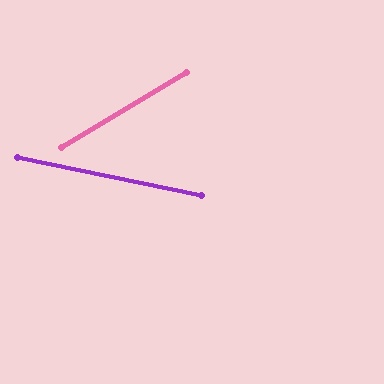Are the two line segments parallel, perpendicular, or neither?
Neither parallel nor perpendicular — they differ by about 42°.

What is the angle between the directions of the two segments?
Approximately 42 degrees.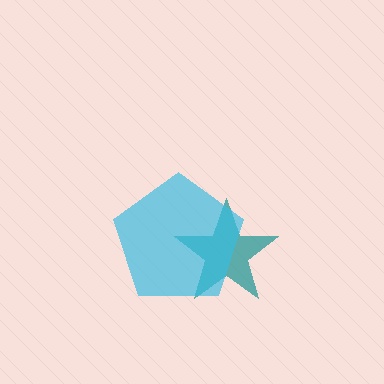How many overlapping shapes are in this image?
There are 2 overlapping shapes in the image.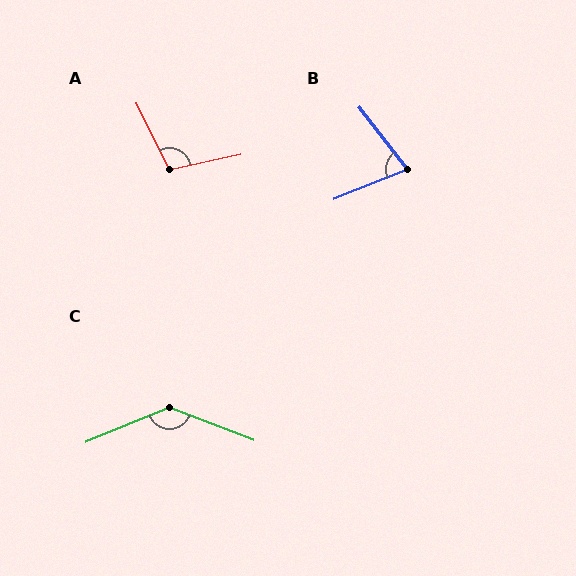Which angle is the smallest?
B, at approximately 74 degrees.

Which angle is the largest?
C, at approximately 137 degrees.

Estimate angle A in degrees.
Approximately 104 degrees.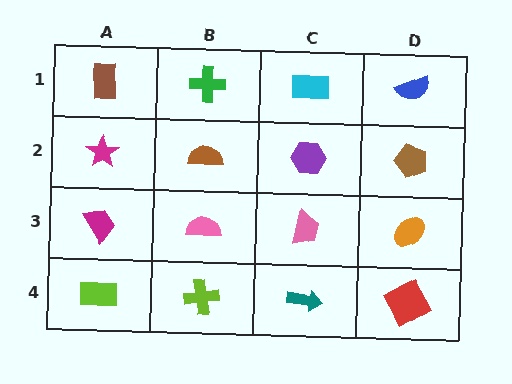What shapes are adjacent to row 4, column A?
A magenta trapezoid (row 3, column A), a lime cross (row 4, column B).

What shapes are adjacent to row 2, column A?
A brown rectangle (row 1, column A), a magenta trapezoid (row 3, column A), a brown semicircle (row 2, column B).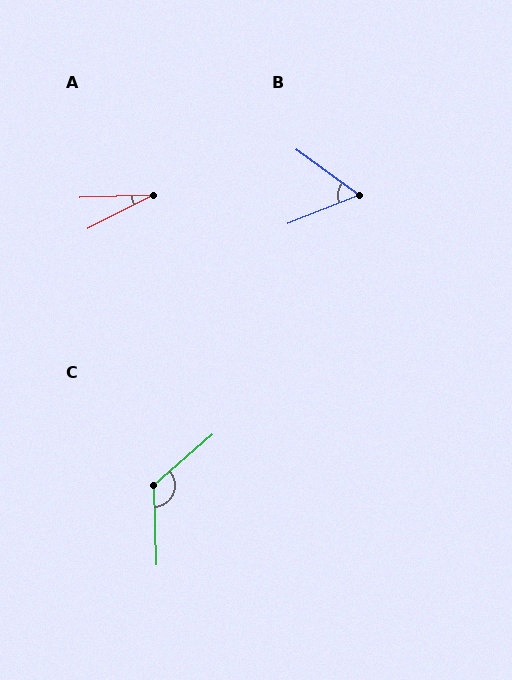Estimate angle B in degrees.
Approximately 58 degrees.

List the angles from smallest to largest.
A (25°), B (58°), C (129°).